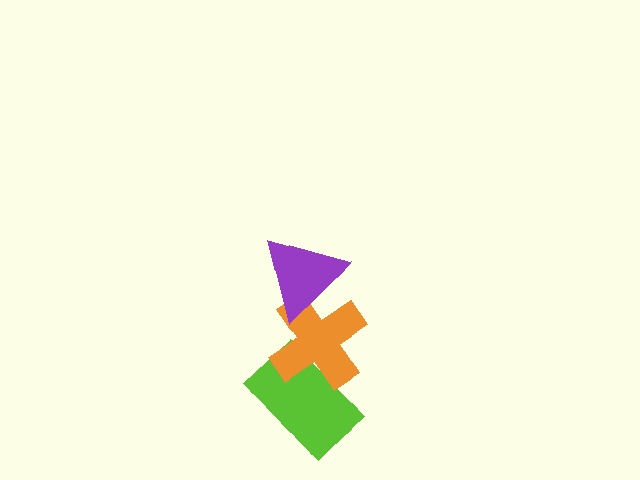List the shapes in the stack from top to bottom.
From top to bottom: the purple triangle, the orange cross, the lime rectangle.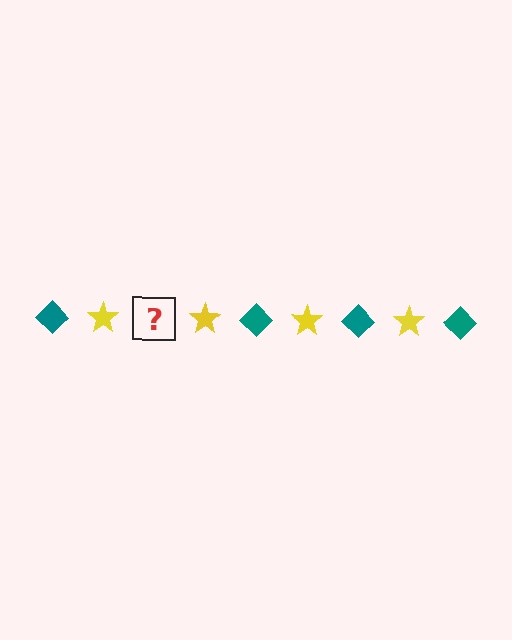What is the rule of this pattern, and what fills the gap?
The rule is that the pattern alternates between teal diamond and yellow star. The gap should be filled with a teal diamond.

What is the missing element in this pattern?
The missing element is a teal diamond.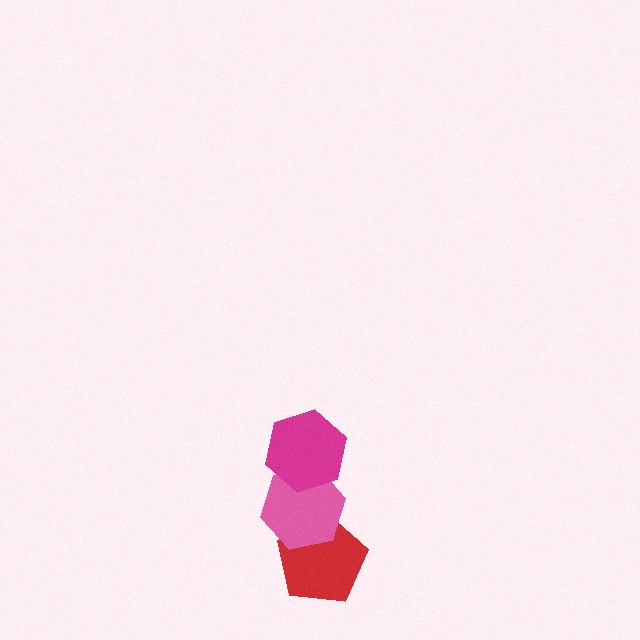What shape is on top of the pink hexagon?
The magenta hexagon is on top of the pink hexagon.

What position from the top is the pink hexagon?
The pink hexagon is 2nd from the top.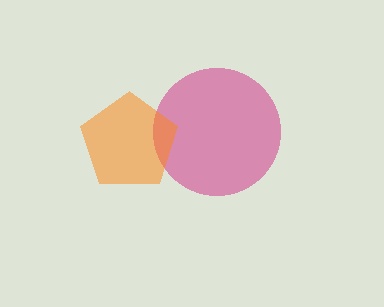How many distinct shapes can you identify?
There are 2 distinct shapes: a magenta circle, an orange pentagon.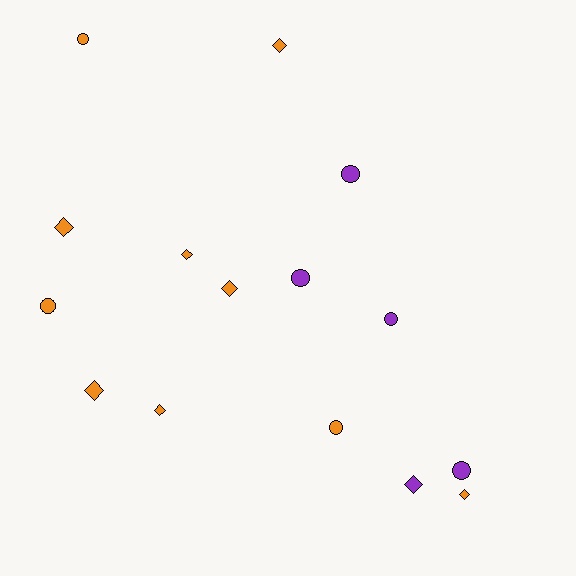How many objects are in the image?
There are 15 objects.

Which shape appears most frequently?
Diamond, with 8 objects.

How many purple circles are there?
There are 4 purple circles.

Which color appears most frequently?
Orange, with 10 objects.